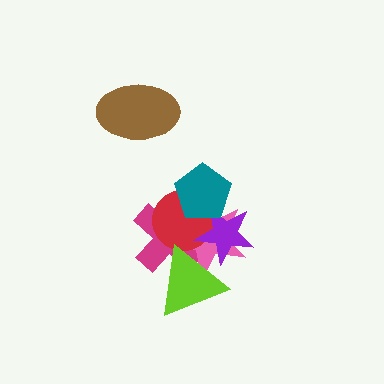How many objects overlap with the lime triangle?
4 objects overlap with the lime triangle.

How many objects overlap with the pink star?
5 objects overlap with the pink star.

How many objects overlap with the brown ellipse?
0 objects overlap with the brown ellipse.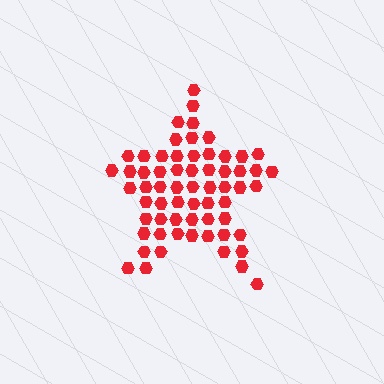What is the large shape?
The large shape is a star.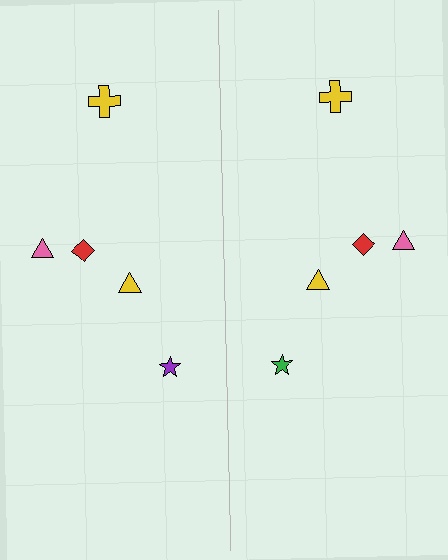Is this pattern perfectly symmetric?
No, the pattern is not perfectly symmetric. The green star on the right side breaks the symmetry — its mirror counterpart is purple.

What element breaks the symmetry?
The green star on the right side breaks the symmetry — its mirror counterpart is purple.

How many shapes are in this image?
There are 10 shapes in this image.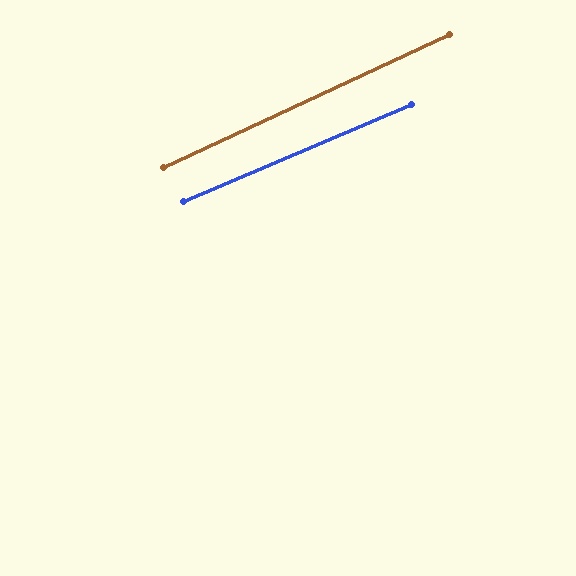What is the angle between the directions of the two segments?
Approximately 2 degrees.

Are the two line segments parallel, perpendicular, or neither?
Parallel — their directions differ by only 1.9°.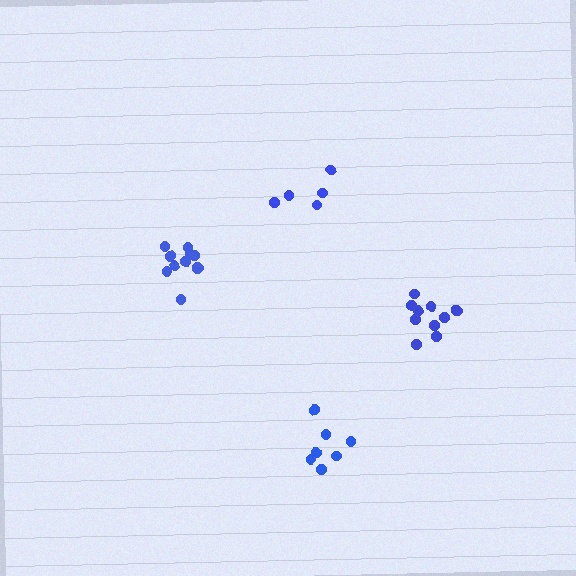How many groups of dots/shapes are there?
There are 4 groups.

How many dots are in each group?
Group 1: 5 dots, Group 2: 11 dots, Group 3: 7 dots, Group 4: 11 dots (34 total).